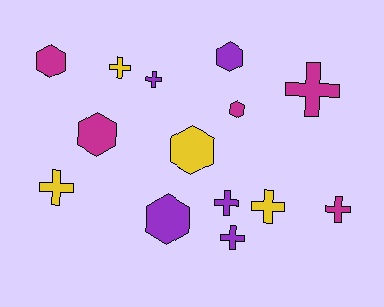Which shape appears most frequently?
Cross, with 8 objects.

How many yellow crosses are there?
There are 3 yellow crosses.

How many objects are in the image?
There are 14 objects.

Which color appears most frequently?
Magenta, with 5 objects.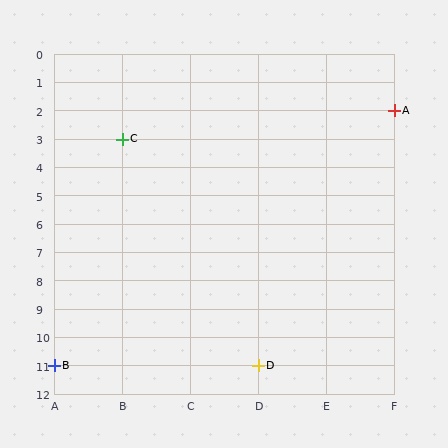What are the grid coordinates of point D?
Point D is at grid coordinates (D, 11).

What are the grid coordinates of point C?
Point C is at grid coordinates (B, 3).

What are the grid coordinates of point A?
Point A is at grid coordinates (F, 2).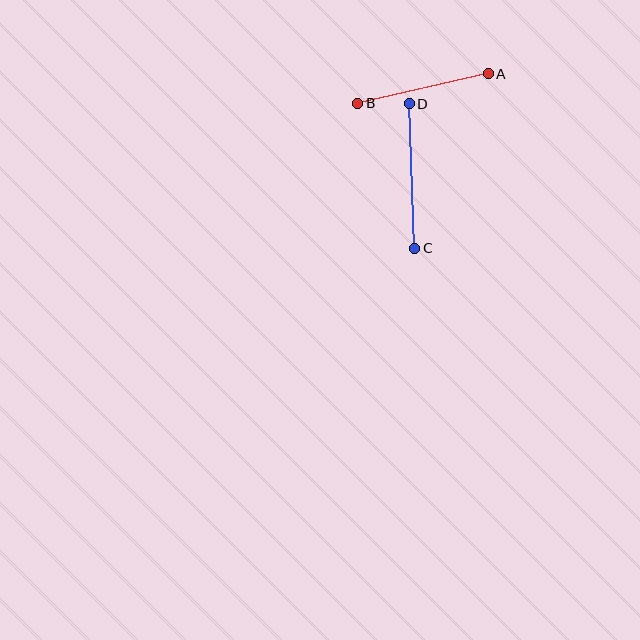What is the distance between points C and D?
The distance is approximately 145 pixels.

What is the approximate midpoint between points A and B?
The midpoint is at approximately (423, 89) pixels.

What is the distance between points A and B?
The distance is approximately 134 pixels.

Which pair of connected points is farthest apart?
Points C and D are farthest apart.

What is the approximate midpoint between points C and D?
The midpoint is at approximately (412, 176) pixels.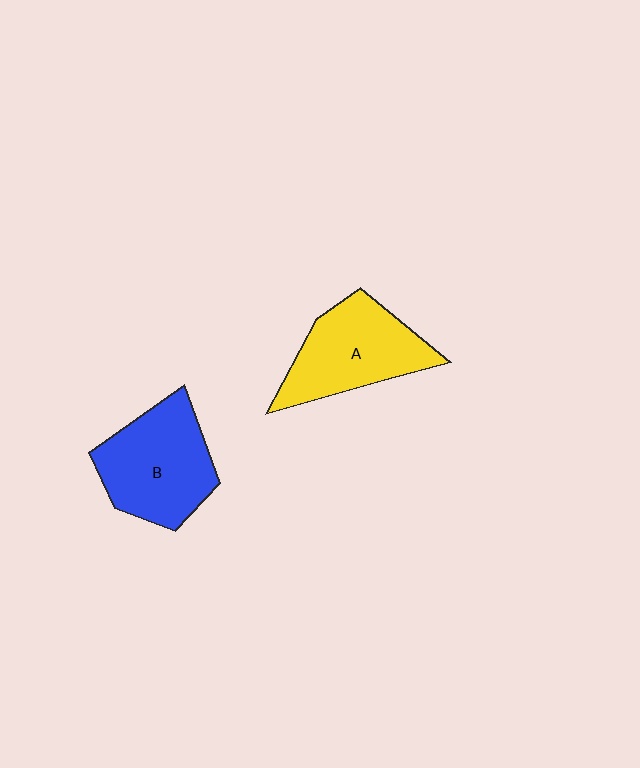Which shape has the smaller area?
Shape A (yellow).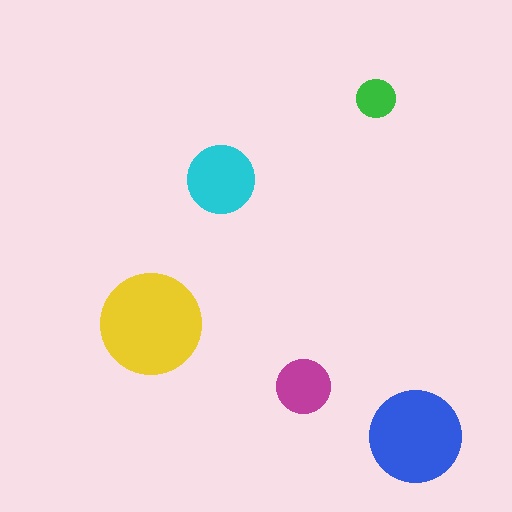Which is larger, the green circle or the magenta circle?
The magenta one.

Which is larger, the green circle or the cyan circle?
The cyan one.